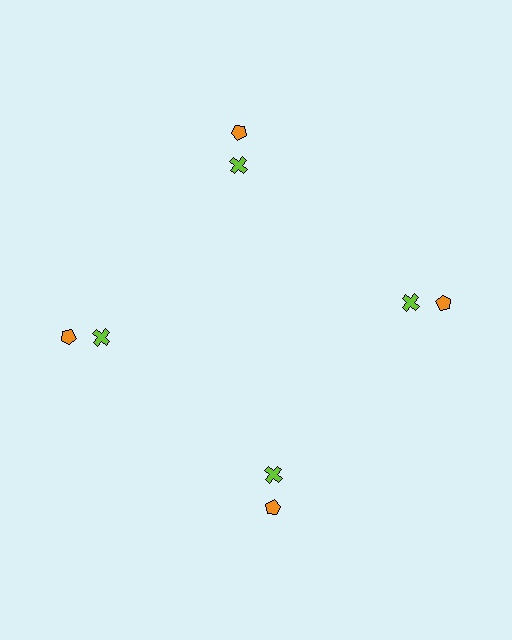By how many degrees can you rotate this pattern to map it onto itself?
The pattern maps onto itself every 90 degrees of rotation.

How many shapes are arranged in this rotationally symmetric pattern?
There are 8 shapes, arranged in 4 groups of 2.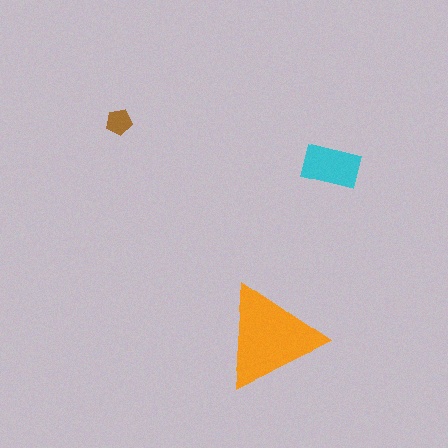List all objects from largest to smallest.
The orange triangle, the cyan rectangle, the brown pentagon.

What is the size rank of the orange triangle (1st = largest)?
1st.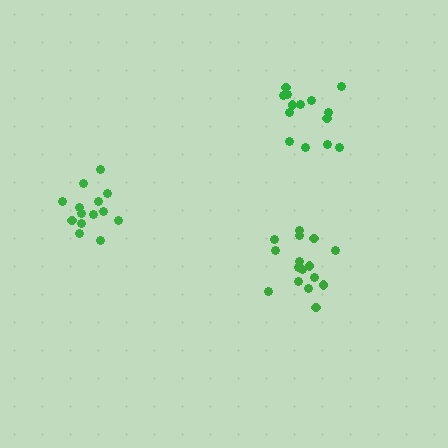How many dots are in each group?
Group 1: 14 dots, Group 2: 16 dots, Group 3: 14 dots (44 total).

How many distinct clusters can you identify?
There are 3 distinct clusters.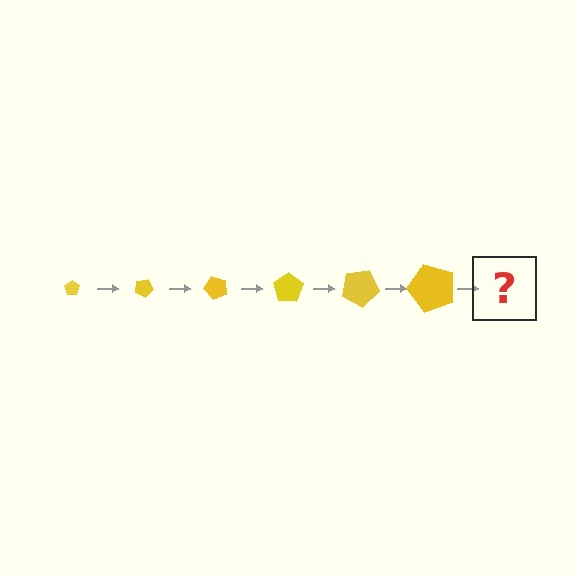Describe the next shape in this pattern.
It should be a pentagon, larger than the previous one and rotated 150 degrees from the start.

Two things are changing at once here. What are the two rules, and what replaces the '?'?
The two rules are that the pentagon grows larger each step and it rotates 25 degrees each step. The '?' should be a pentagon, larger than the previous one and rotated 150 degrees from the start.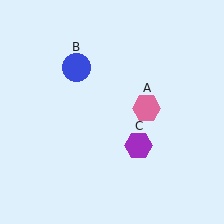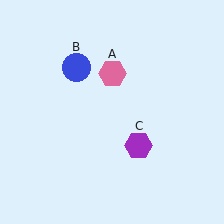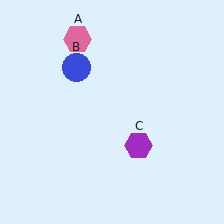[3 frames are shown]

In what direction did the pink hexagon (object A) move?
The pink hexagon (object A) moved up and to the left.